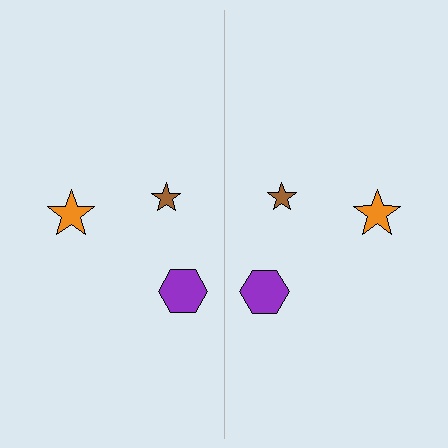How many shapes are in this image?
There are 6 shapes in this image.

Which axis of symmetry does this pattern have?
The pattern has a vertical axis of symmetry running through the center of the image.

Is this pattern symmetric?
Yes, this pattern has bilateral (reflection) symmetry.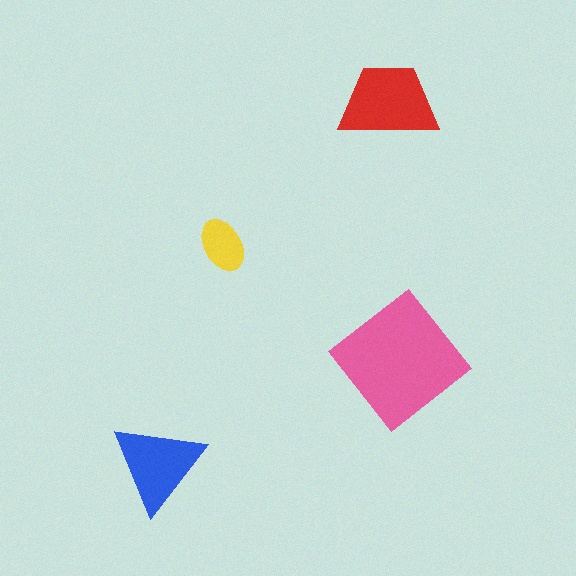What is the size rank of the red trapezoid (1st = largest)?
2nd.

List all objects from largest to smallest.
The pink diamond, the red trapezoid, the blue triangle, the yellow ellipse.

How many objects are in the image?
There are 4 objects in the image.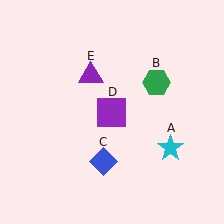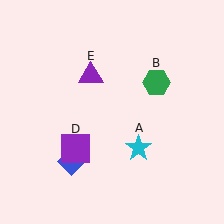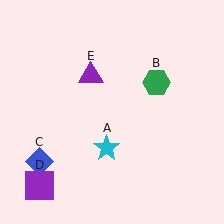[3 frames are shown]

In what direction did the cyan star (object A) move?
The cyan star (object A) moved left.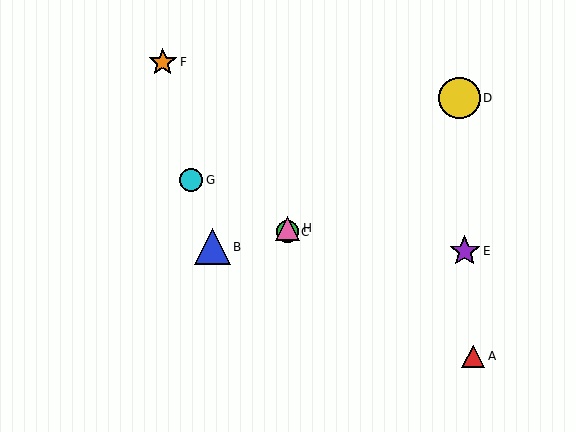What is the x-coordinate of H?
Object H is at x≈287.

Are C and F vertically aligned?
No, C is at x≈287 and F is at x≈163.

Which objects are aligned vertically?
Objects C, H are aligned vertically.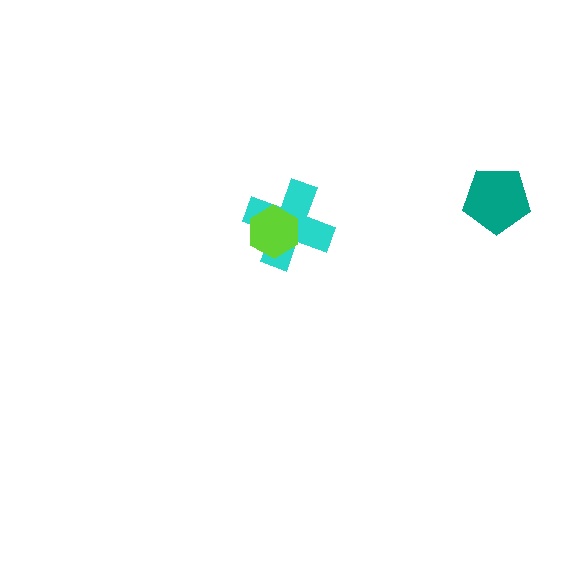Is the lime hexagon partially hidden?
No, no other shape covers it.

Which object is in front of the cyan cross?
The lime hexagon is in front of the cyan cross.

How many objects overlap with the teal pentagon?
0 objects overlap with the teal pentagon.